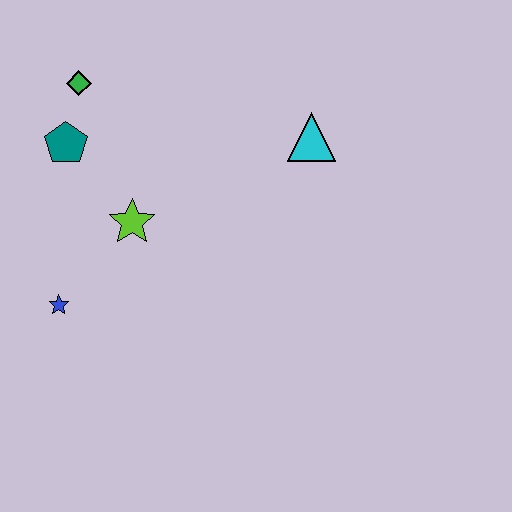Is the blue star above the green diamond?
No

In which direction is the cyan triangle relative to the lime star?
The cyan triangle is to the right of the lime star.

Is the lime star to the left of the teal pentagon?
No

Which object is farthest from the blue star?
The cyan triangle is farthest from the blue star.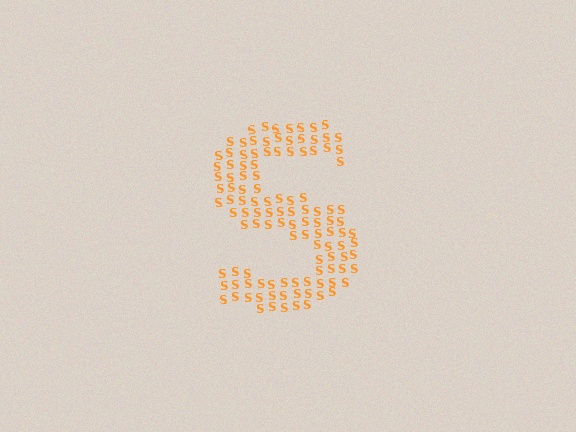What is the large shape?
The large shape is the letter S.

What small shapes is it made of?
It is made of small letter S's.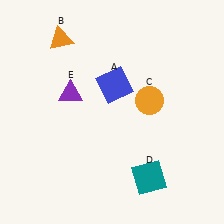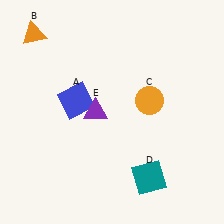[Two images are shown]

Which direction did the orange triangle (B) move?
The orange triangle (B) moved left.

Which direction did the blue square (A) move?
The blue square (A) moved left.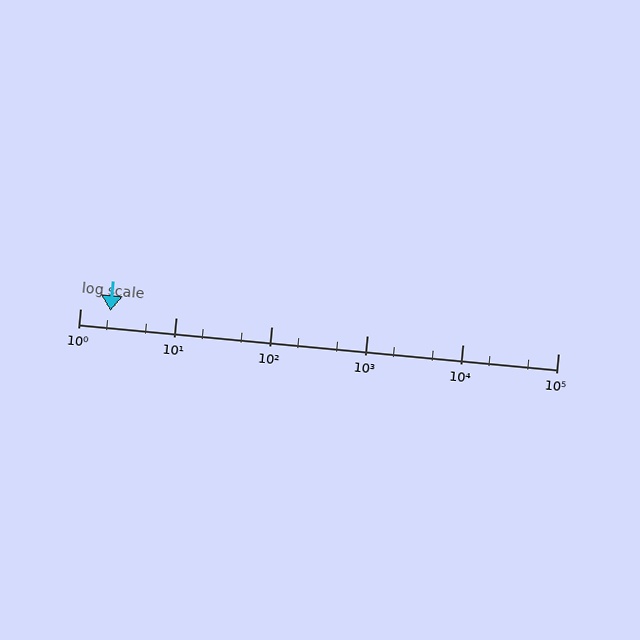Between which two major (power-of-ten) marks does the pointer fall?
The pointer is between 1 and 10.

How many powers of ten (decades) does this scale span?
The scale spans 5 decades, from 1 to 100000.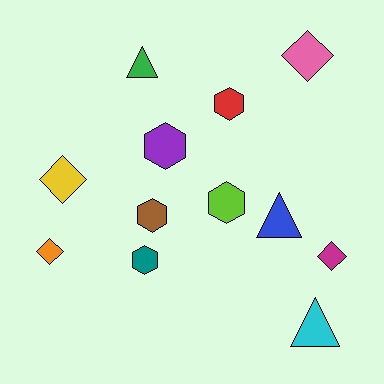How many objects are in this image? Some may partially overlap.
There are 12 objects.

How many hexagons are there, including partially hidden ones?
There are 5 hexagons.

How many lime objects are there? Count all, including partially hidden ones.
There is 1 lime object.